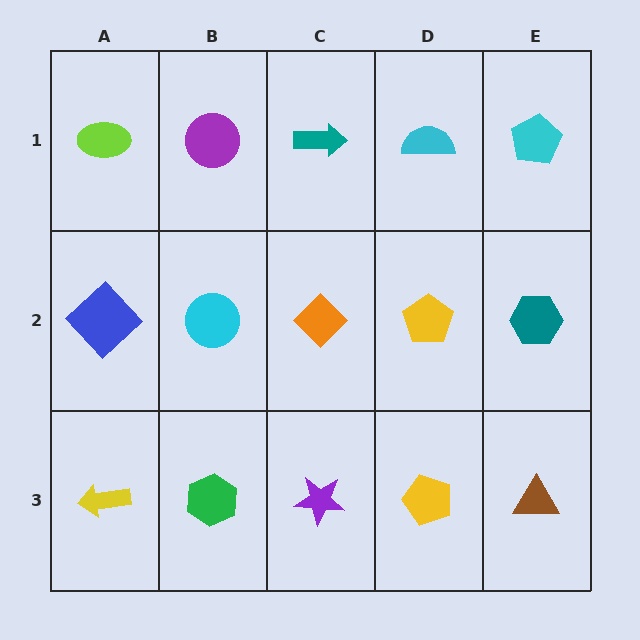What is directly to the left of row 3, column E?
A yellow pentagon.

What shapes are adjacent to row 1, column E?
A teal hexagon (row 2, column E), a cyan semicircle (row 1, column D).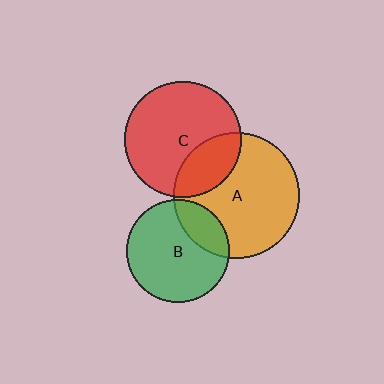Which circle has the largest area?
Circle A (orange).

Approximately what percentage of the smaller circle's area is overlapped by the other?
Approximately 25%.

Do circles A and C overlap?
Yes.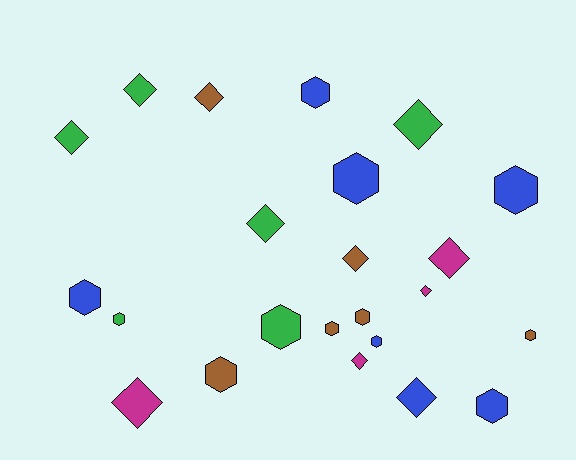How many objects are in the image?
There are 23 objects.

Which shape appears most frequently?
Hexagon, with 12 objects.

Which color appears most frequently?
Blue, with 7 objects.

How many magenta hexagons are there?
There are no magenta hexagons.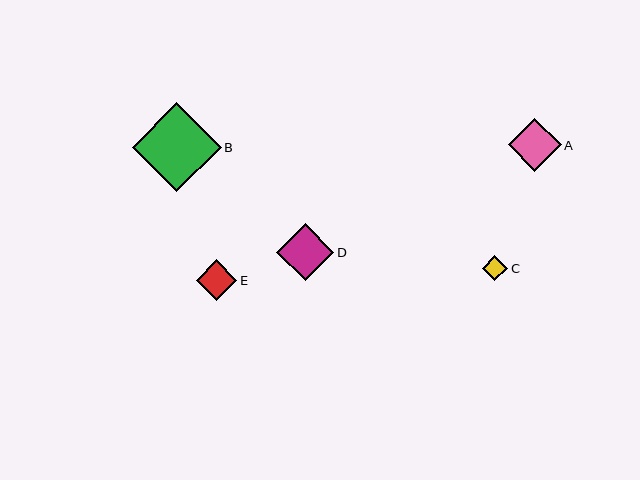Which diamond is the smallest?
Diamond C is the smallest with a size of approximately 25 pixels.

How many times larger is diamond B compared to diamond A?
Diamond B is approximately 1.7 times the size of diamond A.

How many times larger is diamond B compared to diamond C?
Diamond B is approximately 3.5 times the size of diamond C.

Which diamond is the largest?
Diamond B is the largest with a size of approximately 88 pixels.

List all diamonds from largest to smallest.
From largest to smallest: B, D, A, E, C.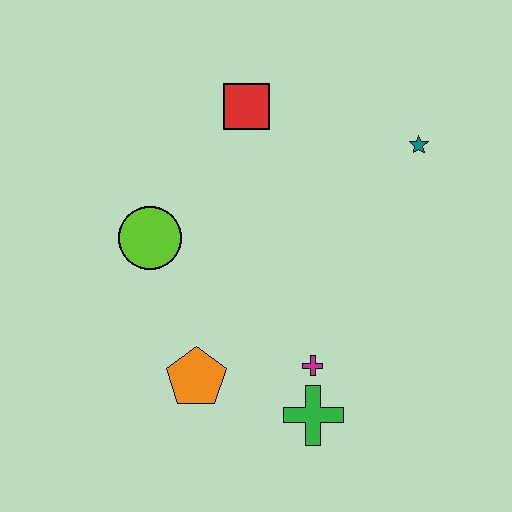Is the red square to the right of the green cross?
No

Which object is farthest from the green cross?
The red square is farthest from the green cross.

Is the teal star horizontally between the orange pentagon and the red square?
No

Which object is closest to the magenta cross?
The green cross is closest to the magenta cross.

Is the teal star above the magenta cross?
Yes